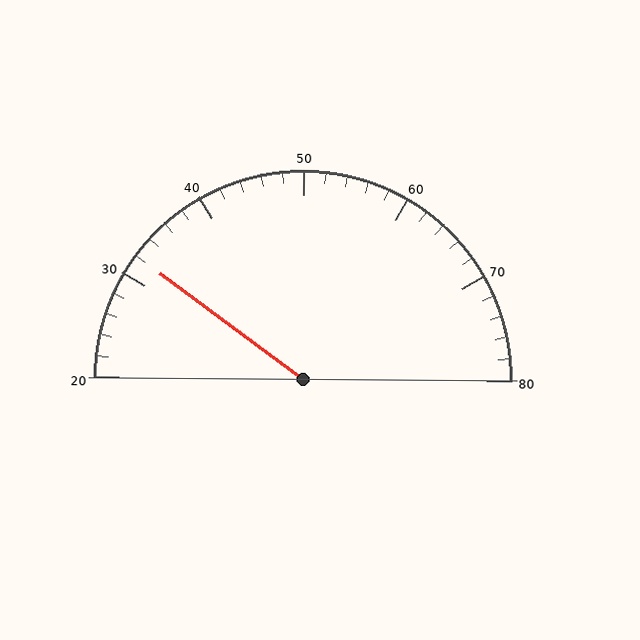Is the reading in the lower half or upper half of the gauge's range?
The reading is in the lower half of the range (20 to 80).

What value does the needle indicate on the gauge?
The needle indicates approximately 32.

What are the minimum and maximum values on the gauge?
The gauge ranges from 20 to 80.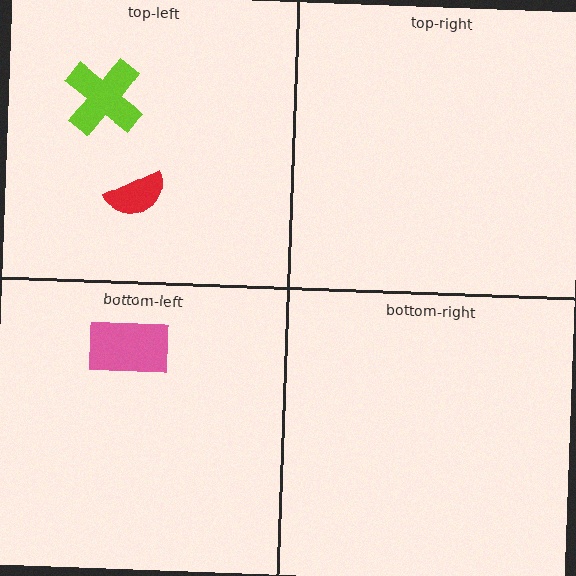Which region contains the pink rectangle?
The bottom-left region.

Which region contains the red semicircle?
The top-left region.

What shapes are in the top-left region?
The lime cross, the red semicircle.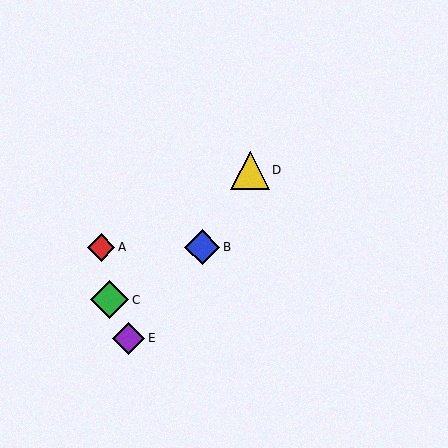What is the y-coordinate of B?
Object B is at y≈247.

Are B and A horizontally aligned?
Yes, both are at y≈247.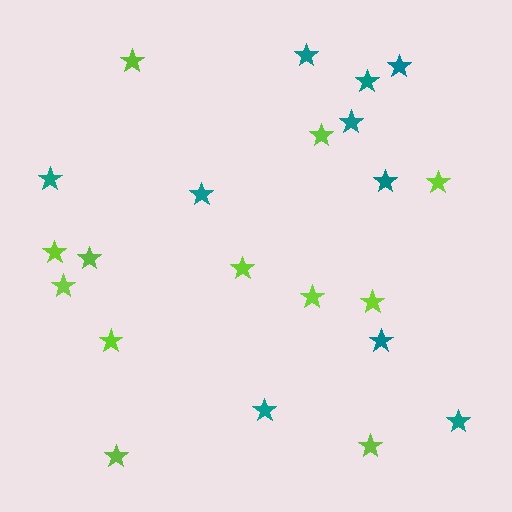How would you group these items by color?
There are 2 groups: one group of lime stars (12) and one group of teal stars (10).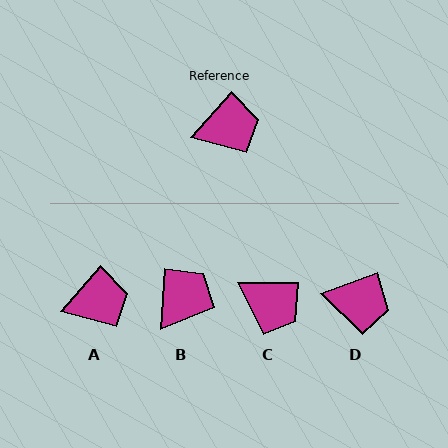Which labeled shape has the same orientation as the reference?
A.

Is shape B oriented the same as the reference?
No, it is off by about 38 degrees.